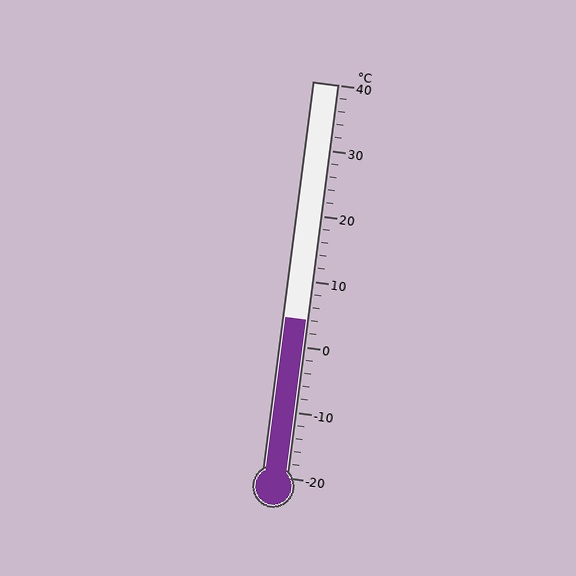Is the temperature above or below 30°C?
The temperature is below 30°C.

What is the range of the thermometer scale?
The thermometer scale ranges from -20°C to 40°C.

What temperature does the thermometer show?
The thermometer shows approximately 4°C.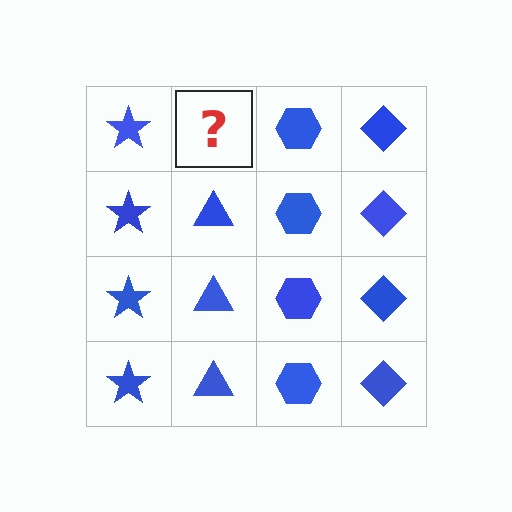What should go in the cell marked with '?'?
The missing cell should contain a blue triangle.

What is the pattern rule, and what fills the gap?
The rule is that each column has a consistent shape. The gap should be filled with a blue triangle.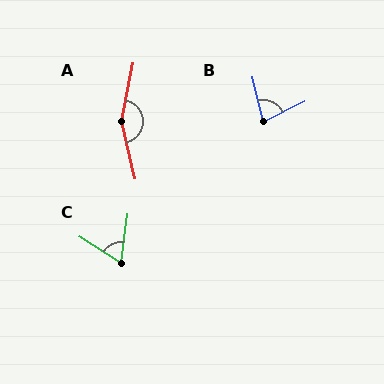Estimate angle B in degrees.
Approximately 77 degrees.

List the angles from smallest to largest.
C (64°), B (77°), A (155°).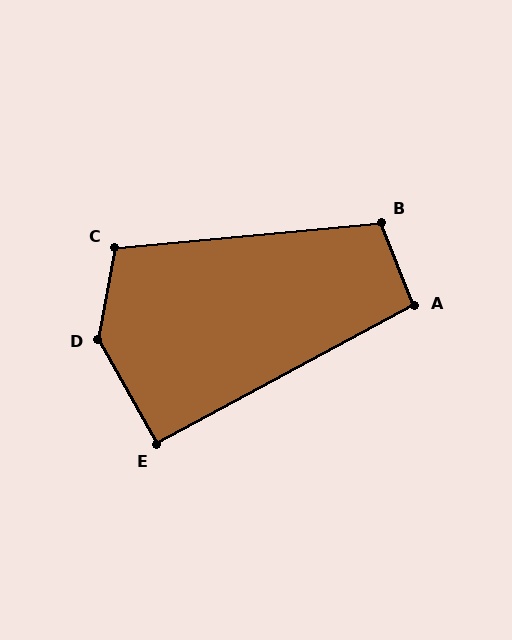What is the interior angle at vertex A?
Approximately 97 degrees (obtuse).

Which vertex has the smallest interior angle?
E, at approximately 91 degrees.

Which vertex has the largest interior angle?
D, at approximately 141 degrees.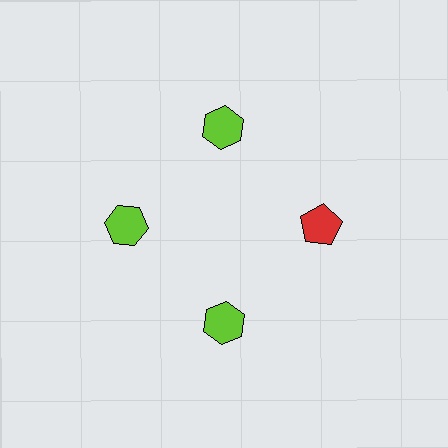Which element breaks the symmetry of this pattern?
The red pentagon at roughly the 3 o'clock position breaks the symmetry. All other shapes are lime hexagons.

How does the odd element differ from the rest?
It differs in both color (red instead of lime) and shape (pentagon instead of hexagon).